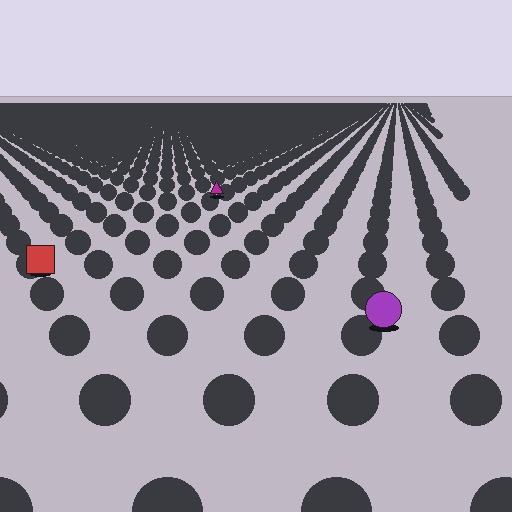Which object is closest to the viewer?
The purple circle is closest. The texture marks near it are larger and more spread out.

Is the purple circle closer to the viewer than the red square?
Yes. The purple circle is closer — you can tell from the texture gradient: the ground texture is coarser near it.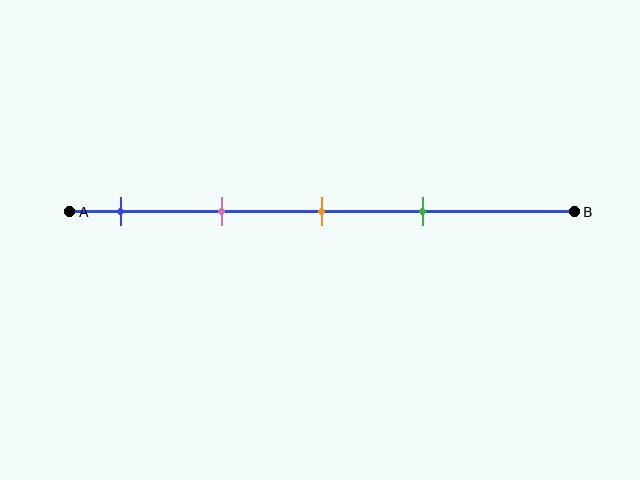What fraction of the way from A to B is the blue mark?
The blue mark is approximately 10% (0.1) of the way from A to B.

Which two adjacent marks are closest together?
The orange and green marks are the closest adjacent pair.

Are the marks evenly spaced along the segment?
Yes, the marks are approximately evenly spaced.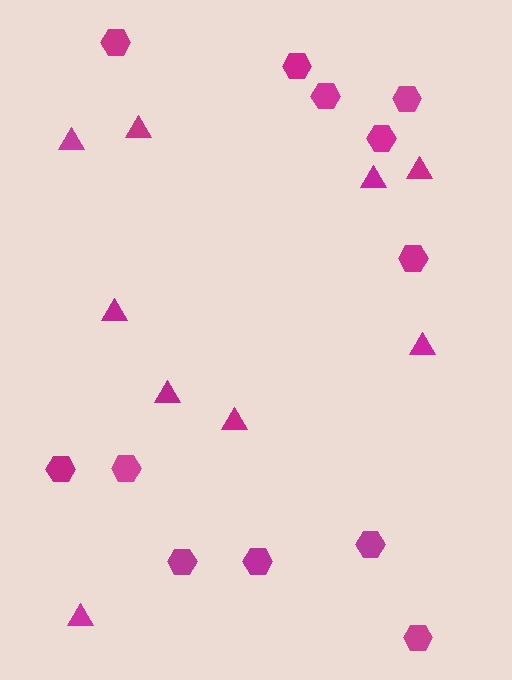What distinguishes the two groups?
There are 2 groups: one group of triangles (9) and one group of hexagons (12).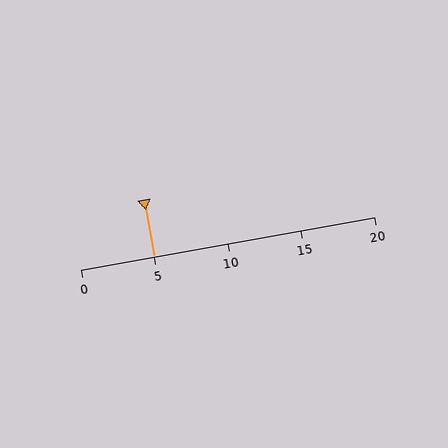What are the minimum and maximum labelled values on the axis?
The axis runs from 0 to 20.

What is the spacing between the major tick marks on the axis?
The major ticks are spaced 5 apart.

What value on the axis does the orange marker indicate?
The marker indicates approximately 5.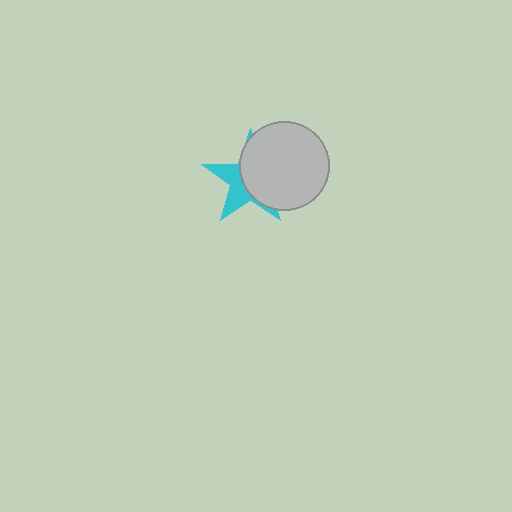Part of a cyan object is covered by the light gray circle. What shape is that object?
It is a star.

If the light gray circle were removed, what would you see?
You would see the complete cyan star.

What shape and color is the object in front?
The object in front is a light gray circle.